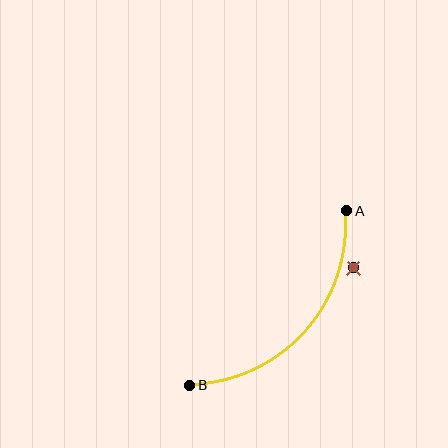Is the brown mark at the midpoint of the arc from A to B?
No — the brown mark does not lie on the arc at all. It sits slightly outside the curve.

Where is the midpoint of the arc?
The arc midpoint is the point on the curve farthest from the straight line joining A and B. It sits below and to the right of that line.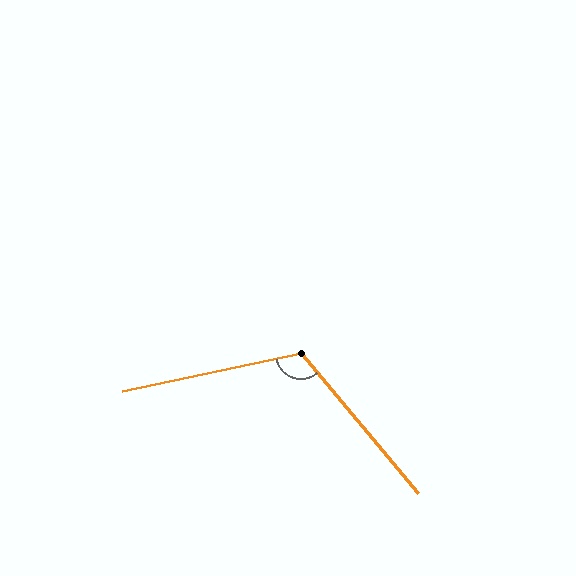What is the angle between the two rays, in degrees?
Approximately 118 degrees.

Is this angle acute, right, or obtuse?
It is obtuse.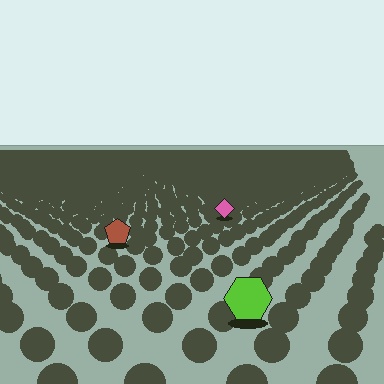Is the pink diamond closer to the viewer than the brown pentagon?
No. The brown pentagon is closer — you can tell from the texture gradient: the ground texture is coarser near it.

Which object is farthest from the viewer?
The pink diamond is farthest from the viewer. It appears smaller and the ground texture around it is denser.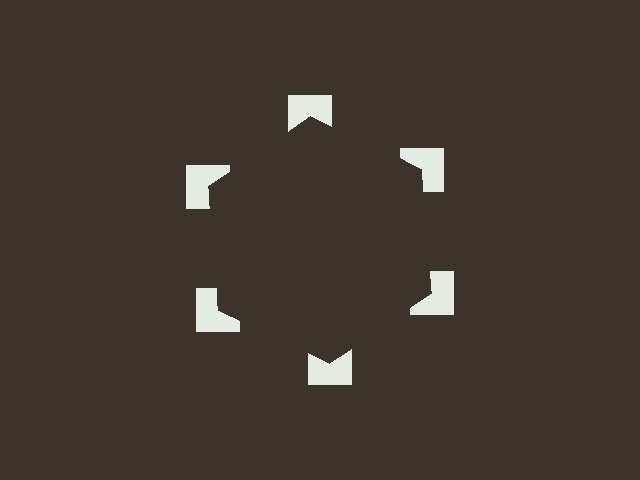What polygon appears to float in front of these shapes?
An illusory hexagon — its edges are inferred from the aligned wedge cuts in the notched squares, not physically drawn.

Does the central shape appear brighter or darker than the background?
It typically appears slightly darker than the background, even though no actual brightness change is drawn.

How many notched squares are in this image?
There are 6 — one at each vertex of the illusory hexagon.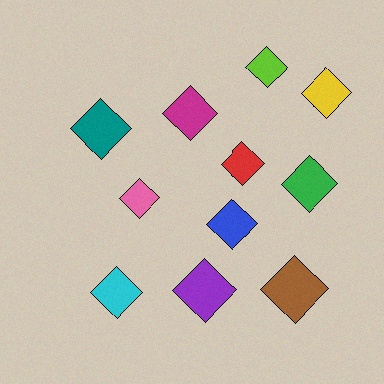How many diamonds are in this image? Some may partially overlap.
There are 11 diamonds.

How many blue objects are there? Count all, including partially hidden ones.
There is 1 blue object.